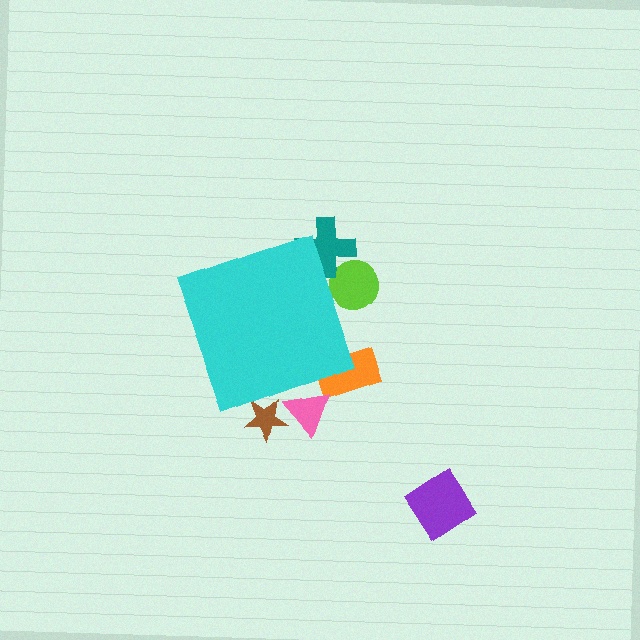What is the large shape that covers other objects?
A cyan diamond.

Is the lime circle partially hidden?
Yes, the lime circle is partially hidden behind the cyan diamond.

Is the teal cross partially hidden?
Yes, the teal cross is partially hidden behind the cyan diamond.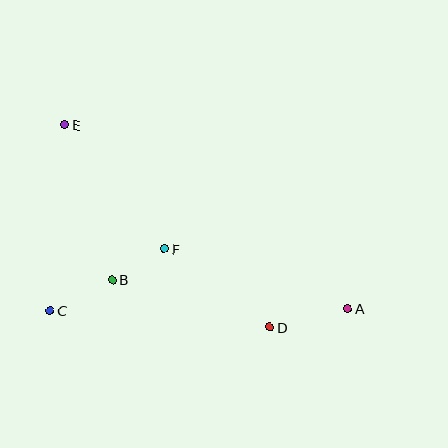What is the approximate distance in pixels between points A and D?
The distance between A and D is approximately 81 pixels.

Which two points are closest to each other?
Points B and F are closest to each other.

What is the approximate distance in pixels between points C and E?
The distance between C and E is approximately 187 pixels.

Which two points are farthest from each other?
Points A and E are farthest from each other.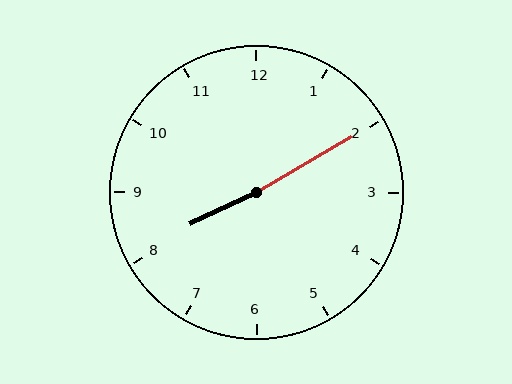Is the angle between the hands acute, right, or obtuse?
It is obtuse.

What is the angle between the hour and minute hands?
Approximately 175 degrees.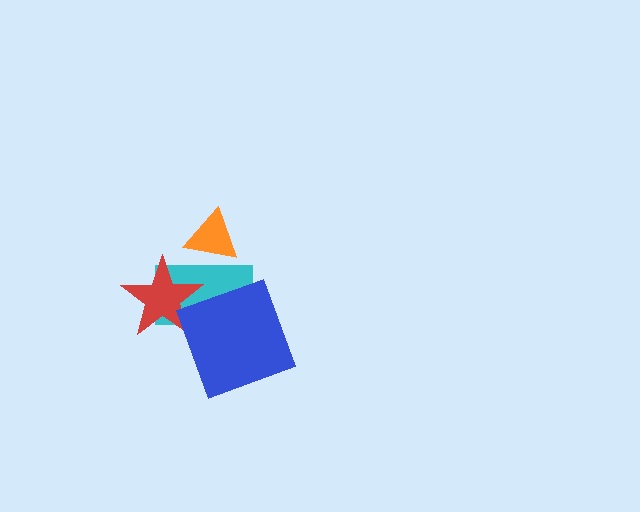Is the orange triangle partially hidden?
Yes, it is partially covered by another shape.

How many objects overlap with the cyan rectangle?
3 objects overlap with the cyan rectangle.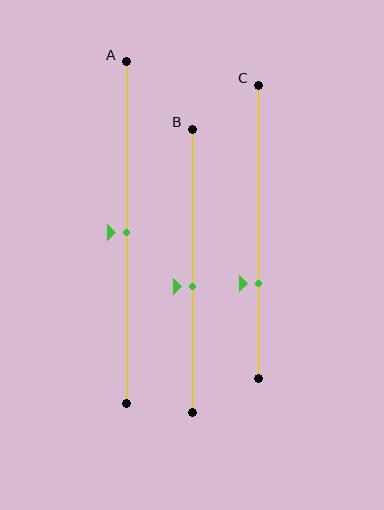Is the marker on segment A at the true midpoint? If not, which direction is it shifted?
Yes, the marker on segment A is at the true midpoint.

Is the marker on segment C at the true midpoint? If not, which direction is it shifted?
No, the marker on segment C is shifted downward by about 18% of the segment length.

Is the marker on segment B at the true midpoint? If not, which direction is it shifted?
No, the marker on segment B is shifted downward by about 6% of the segment length.